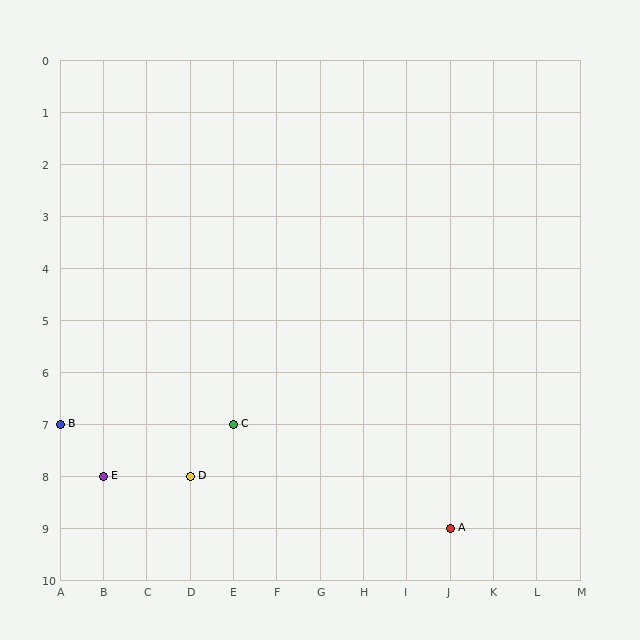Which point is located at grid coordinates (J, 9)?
Point A is at (J, 9).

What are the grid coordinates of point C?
Point C is at grid coordinates (E, 7).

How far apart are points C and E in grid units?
Points C and E are 3 columns and 1 row apart (about 3.2 grid units diagonally).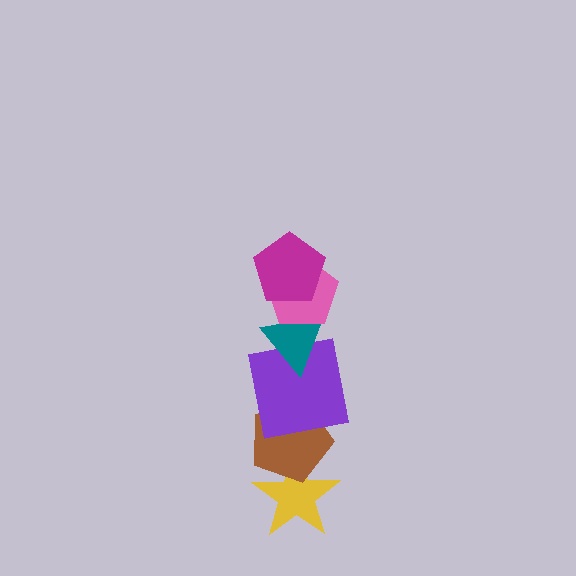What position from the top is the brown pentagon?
The brown pentagon is 5th from the top.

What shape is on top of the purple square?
The teal triangle is on top of the purple square.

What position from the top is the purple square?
The purple square is 4th from the top.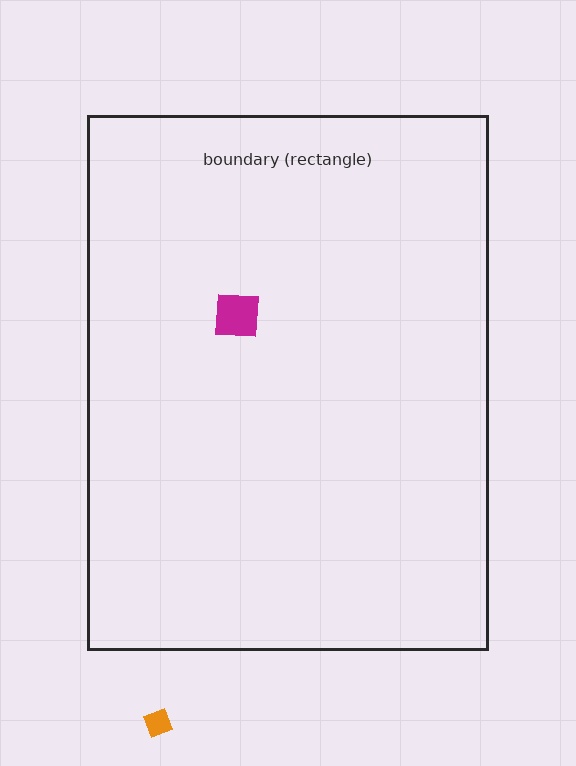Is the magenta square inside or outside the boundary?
Inside.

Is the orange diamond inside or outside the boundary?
Outside.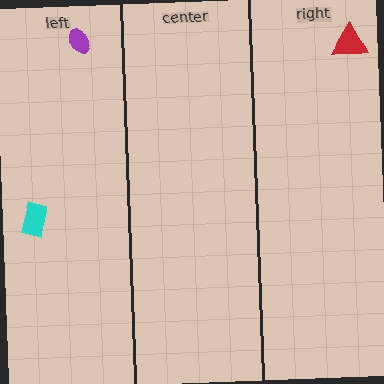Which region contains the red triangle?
The right region.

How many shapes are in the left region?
2.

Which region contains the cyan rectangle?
The left region.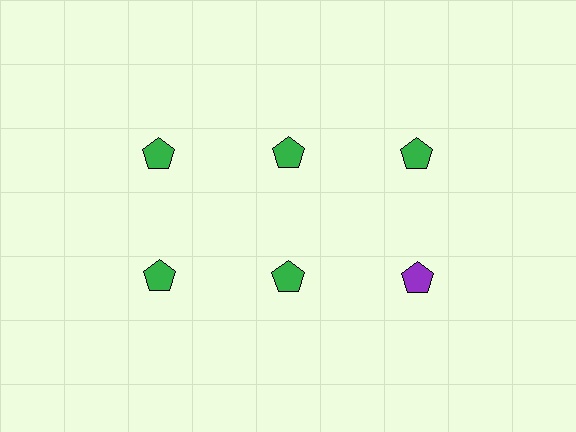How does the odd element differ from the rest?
It has a different color: purple instead of green.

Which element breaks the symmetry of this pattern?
The purple pentagon in the second row, center column breaks the symmetry. All other shapes are green pentagons.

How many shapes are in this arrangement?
There are 6 shapes arranged in a grid pattern.